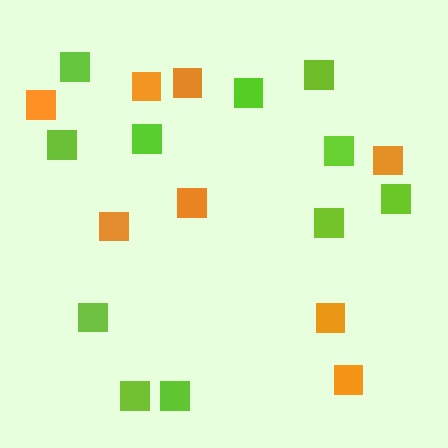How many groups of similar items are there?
There are 2 groups: one group of lime squares (11) and one group of orange squares (8).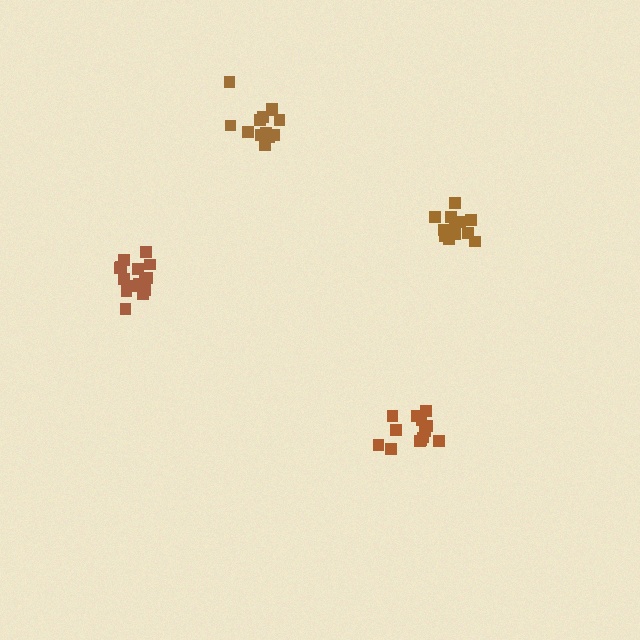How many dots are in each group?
Group 1: 13 dots, Group 2: 13 dots, Group 3: 15 dots, Group 4: 13 dots (54 total).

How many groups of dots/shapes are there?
There are 4 groups.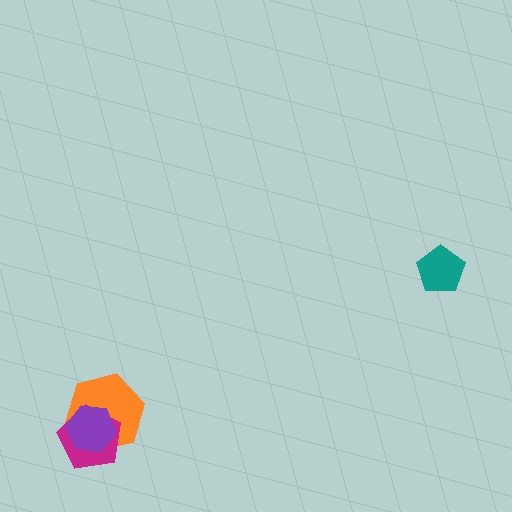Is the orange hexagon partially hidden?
Yes, it is partially covered by another shape.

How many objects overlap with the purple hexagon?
2 objects overlap with the purple hexagon.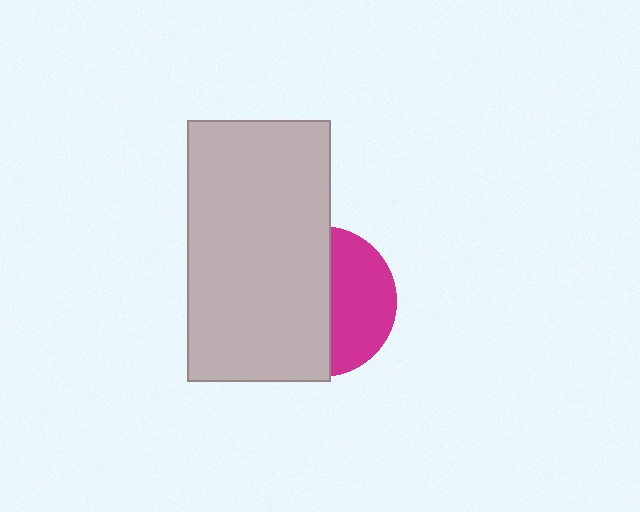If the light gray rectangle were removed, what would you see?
You would see the complete magenta circle.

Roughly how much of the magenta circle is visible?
A small part of it is visible (roughly 42%).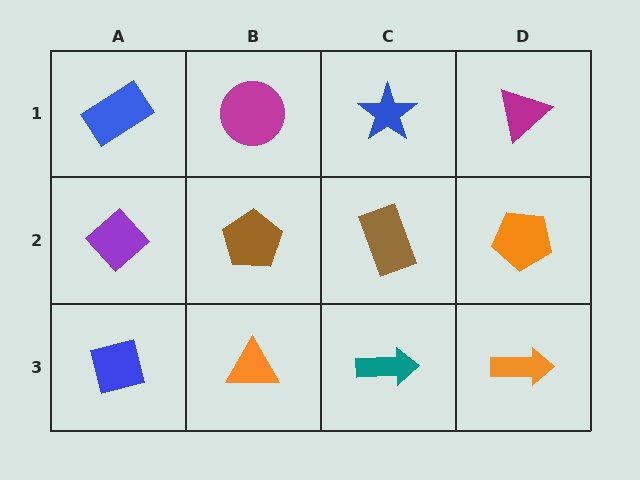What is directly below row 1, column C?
A brown rectangle.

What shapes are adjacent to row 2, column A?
A blue rectangle (row 1, column A), a blue square (row 3, column A), a brown pentagon (row 2, column B).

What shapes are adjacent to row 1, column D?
An orange pentagon (row 2, column D), a blue star (row 1, column C).